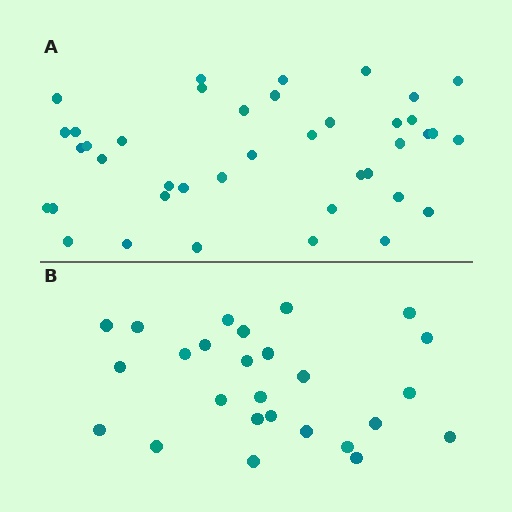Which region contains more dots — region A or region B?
Region A (the top region) has more dots.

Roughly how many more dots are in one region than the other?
Region A has approximately 15 more dots than region B.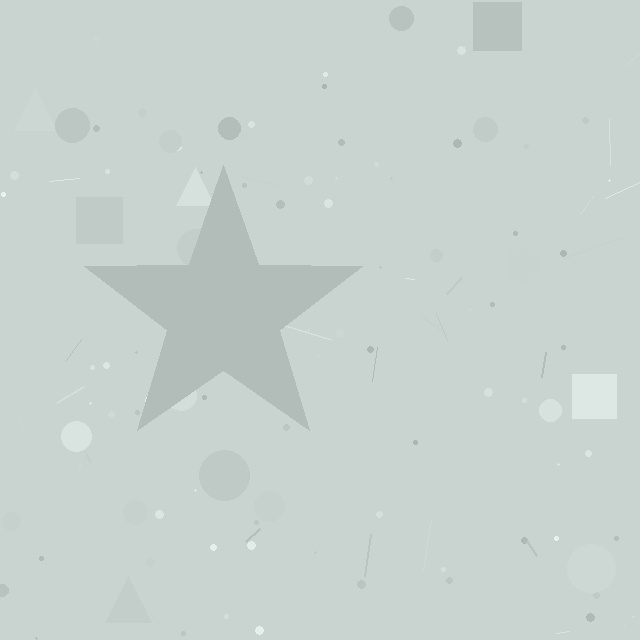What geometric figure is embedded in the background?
A star is embedded in the background.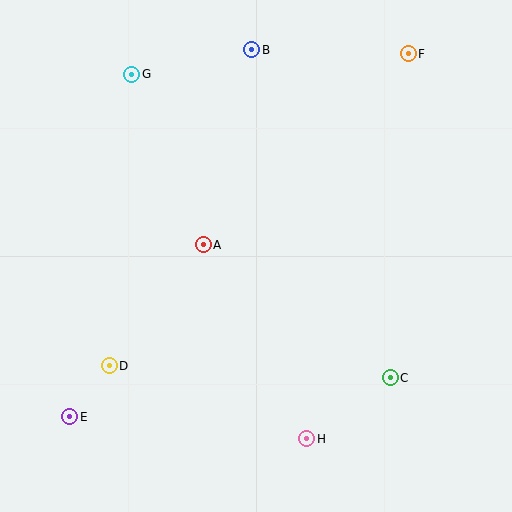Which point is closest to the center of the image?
Point A at (203, 245) is closest to the center.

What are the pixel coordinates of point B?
Point B is at (252, 50).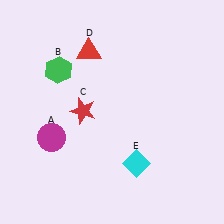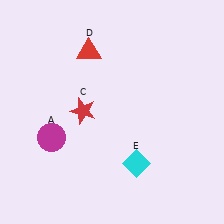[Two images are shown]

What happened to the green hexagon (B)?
The green hexagon (B) was removed in Image 2. It was in the top-left area of Image 1.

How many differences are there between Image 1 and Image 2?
There is 1 difference between the two images.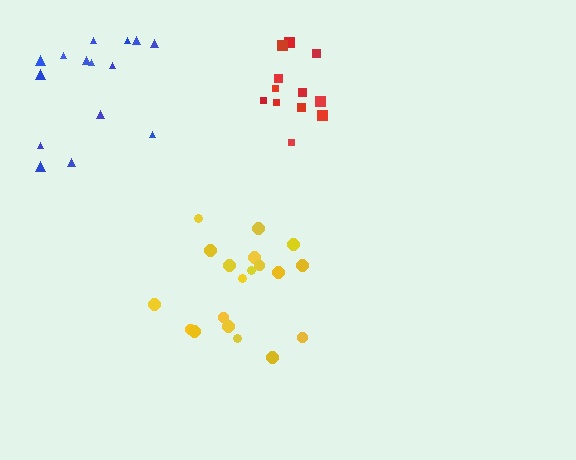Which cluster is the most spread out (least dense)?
Blue.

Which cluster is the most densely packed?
Red.